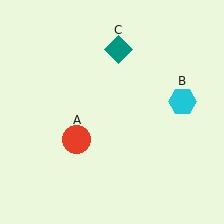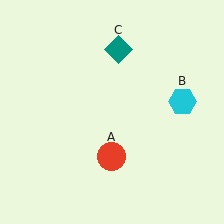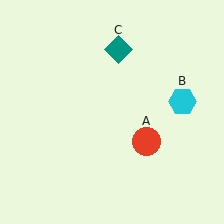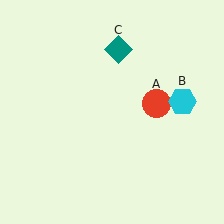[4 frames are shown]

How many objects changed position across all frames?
1 object changed position: red circle (object A).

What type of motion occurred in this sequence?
The red circle (object A) rotated counterclockwise around the center of the scene.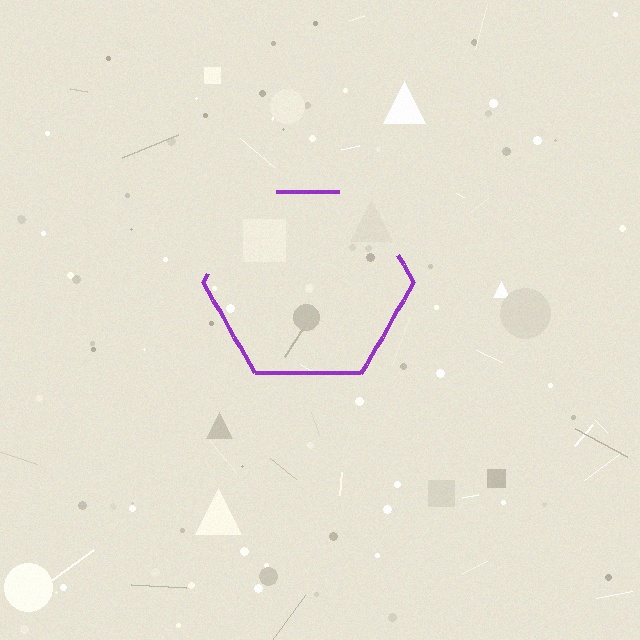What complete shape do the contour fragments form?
The contour fragments form a hexagon.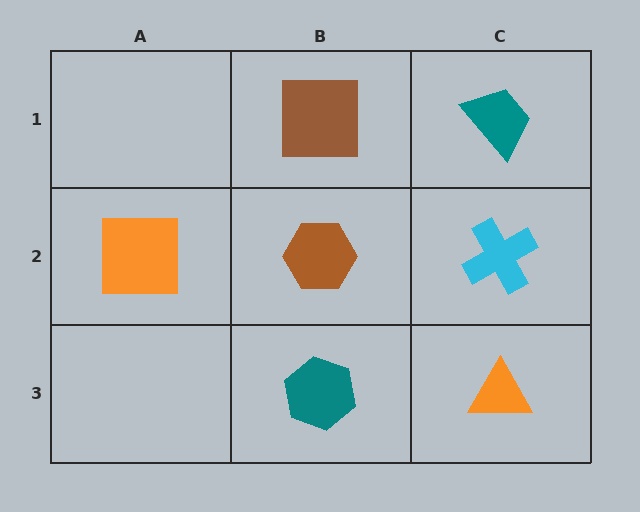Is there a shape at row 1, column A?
No, that cell is empty.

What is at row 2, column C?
A cyan cross.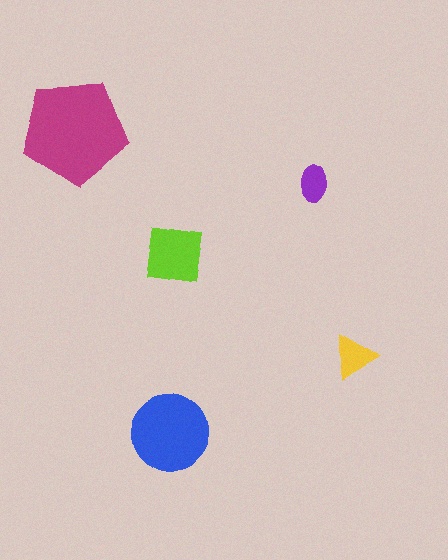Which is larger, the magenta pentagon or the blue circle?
The magenta pentagon.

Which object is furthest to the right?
The yellow triangle is rightmost.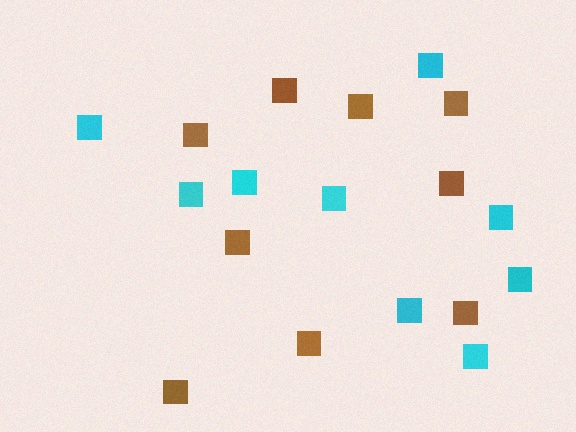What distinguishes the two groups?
There are 2 groups: one group of brown squares (9) and one group of cyan squares (9).